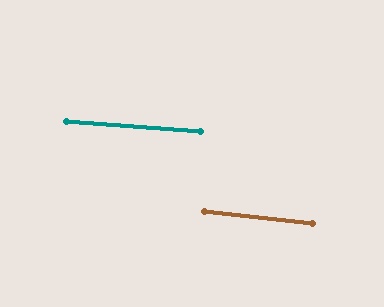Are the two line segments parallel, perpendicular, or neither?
Parallel — their directions differ by only 1.7°.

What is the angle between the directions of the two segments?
Approximately 2 degrees.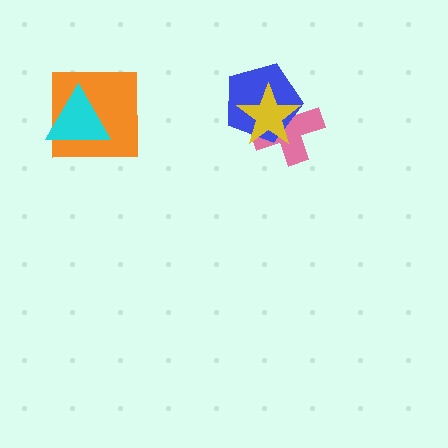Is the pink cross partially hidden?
Yes, it is partially covered by another shape.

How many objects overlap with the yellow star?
2 objects overlap with the yellow star.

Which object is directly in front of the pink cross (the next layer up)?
The blue pentagon is directly in front of the pink cross.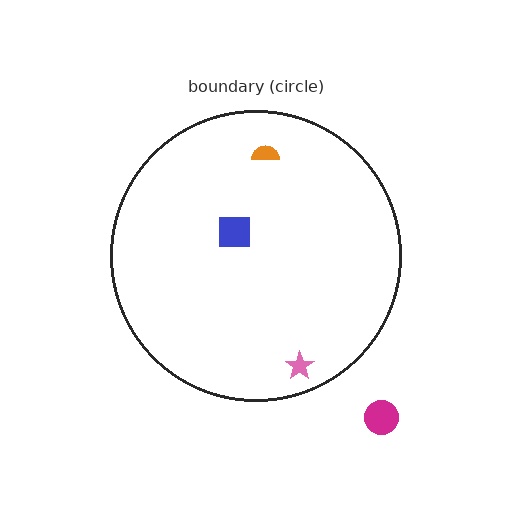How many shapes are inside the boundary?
3 inside, 1 outside.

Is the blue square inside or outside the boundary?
Inside.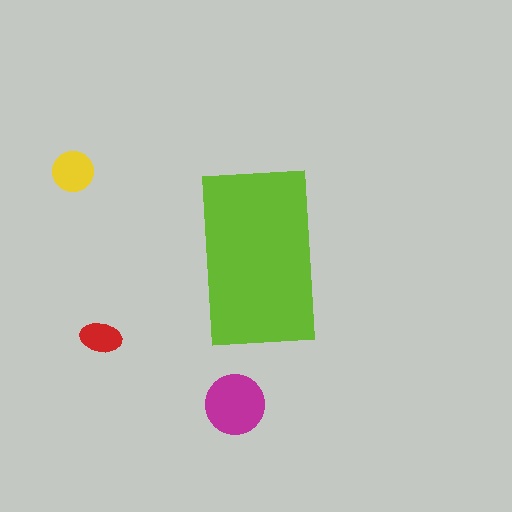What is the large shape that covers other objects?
A lime rectangle.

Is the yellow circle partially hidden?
No, the yellow circle is fully visible.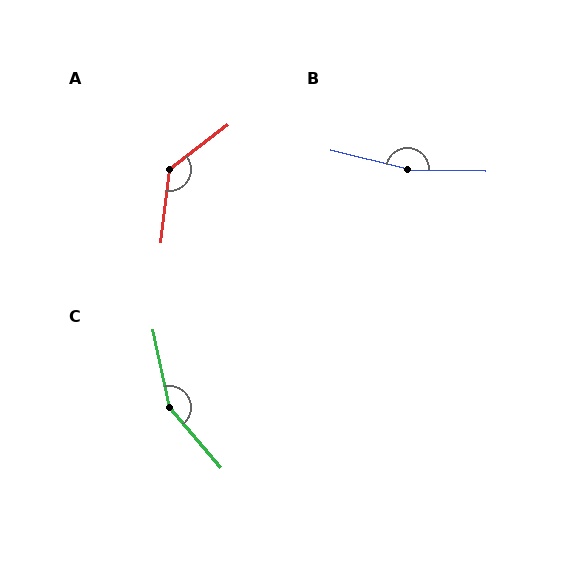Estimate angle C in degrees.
Approximately 151 degrees.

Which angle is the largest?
B, at approximately 168 degrees.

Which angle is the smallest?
A, at approximately 134 degrees.